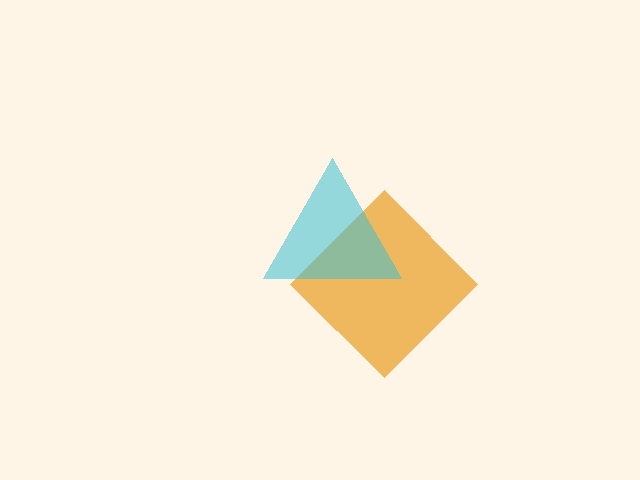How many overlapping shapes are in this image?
There are 2 overlapping shapes in the image.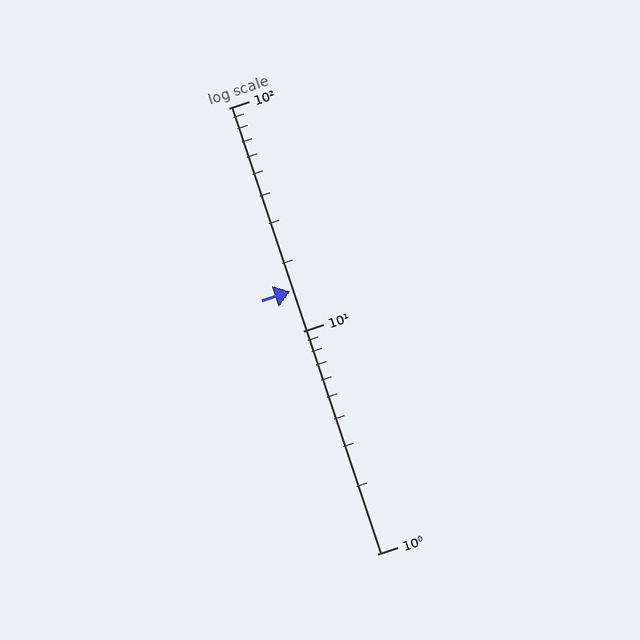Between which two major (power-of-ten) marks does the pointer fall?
The pointer is between 10 and 100.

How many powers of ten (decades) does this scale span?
The scale spans 2 decades, from 1 to 100.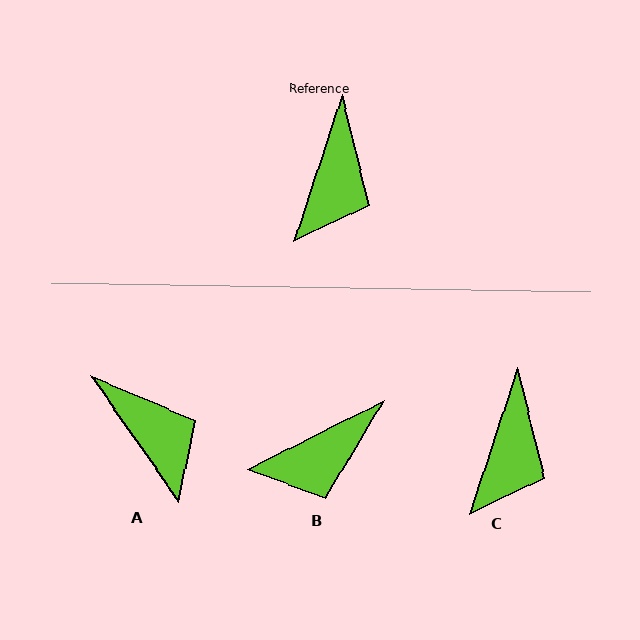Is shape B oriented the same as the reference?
No, it is off by about 45 degrees.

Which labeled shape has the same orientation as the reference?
C.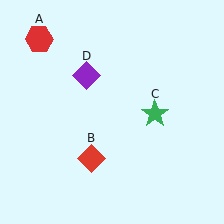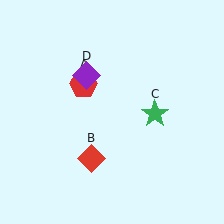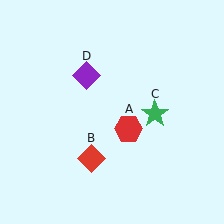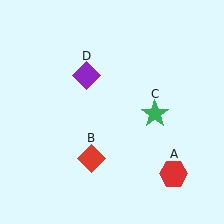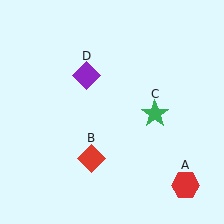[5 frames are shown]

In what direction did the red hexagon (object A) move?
The red hexagon (object A) moved down and to the right.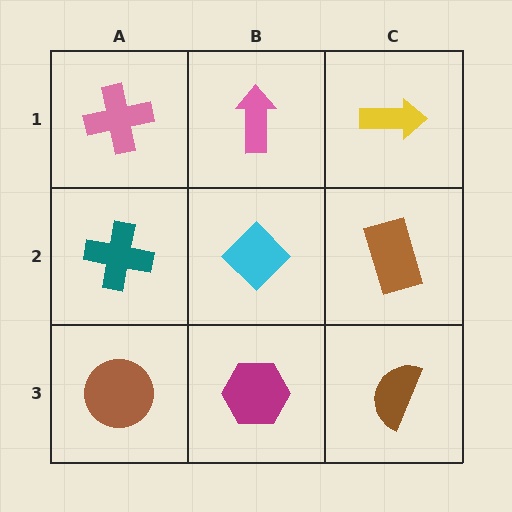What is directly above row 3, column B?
A cyan diamond.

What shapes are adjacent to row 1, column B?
A cyan diamond (row 2, column B), a pink cross (row 1, column A), a yellow arrow (row 1, column C).